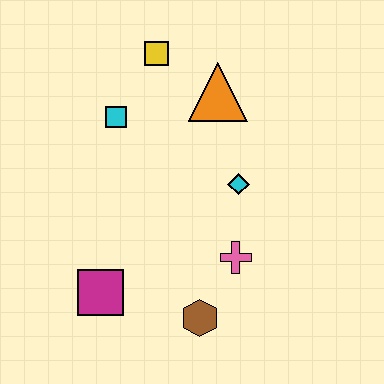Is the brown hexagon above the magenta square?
No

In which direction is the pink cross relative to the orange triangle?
The pink cross is below the orange triangle.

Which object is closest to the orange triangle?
The yellow square is closest to the orange triangle.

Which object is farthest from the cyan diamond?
The magenta square is farthest from the cyan diamond.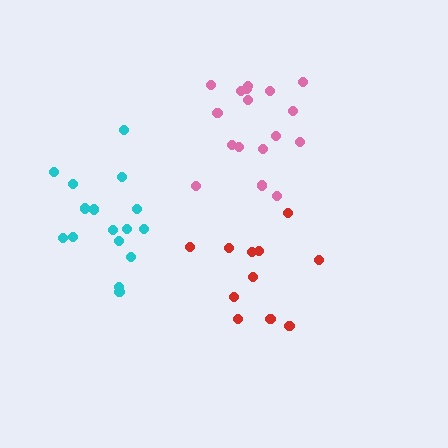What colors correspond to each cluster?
The clusters are colored: pink, red, cyan.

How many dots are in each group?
Group 1: 17 dots, Group 2: 11 dots, Group 3: 16 dots (44 total).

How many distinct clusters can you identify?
There are 3 distinct clusters.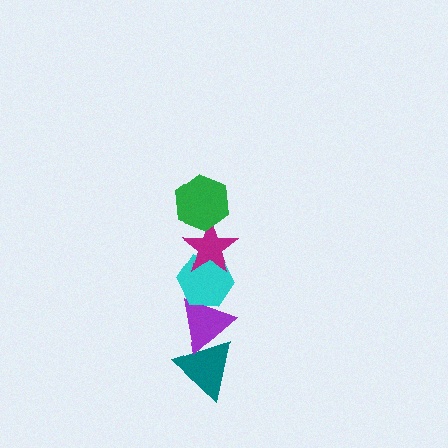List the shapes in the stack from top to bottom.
From top to bottom: the green hexagon, the magenta star, the cyan hexagon, the purple triangle, the teal triangle.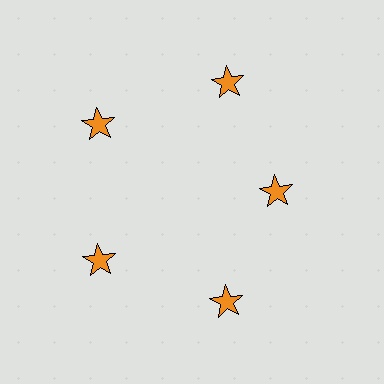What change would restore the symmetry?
The symmetry would be restored by moving it outward, back onto the ring so that all 5 stars sit at equal angles and equal distance from the center.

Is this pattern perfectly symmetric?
No. The 5 orange stars are arranged in a ring, but one element near the 3 o'clock position is pulled inward toward the center, breaking the 5-fold rotational symmetry.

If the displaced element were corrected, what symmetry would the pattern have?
It would have 5-fold rotational symmetry — the pattern would map onto itself every 72 degrees.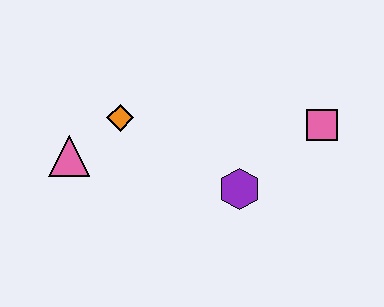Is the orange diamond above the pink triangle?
Yes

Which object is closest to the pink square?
The purple hexagon is closest to the pink square.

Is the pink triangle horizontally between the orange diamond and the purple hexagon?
No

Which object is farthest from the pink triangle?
The pink square is farthest from the pink triangle.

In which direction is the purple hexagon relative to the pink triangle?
The purple hexagon is to the right of the pink triangle.